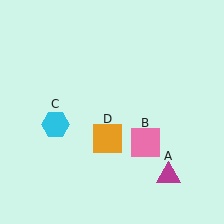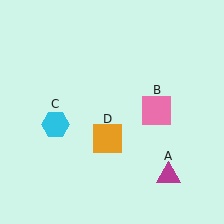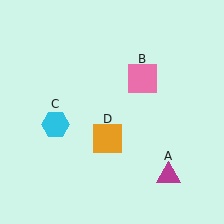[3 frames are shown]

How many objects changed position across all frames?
1 object changed position: pink square (object B).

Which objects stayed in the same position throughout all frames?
Magenta triangle (object A) and cyan hexagon (object C) and orange square (object D) remained stationary.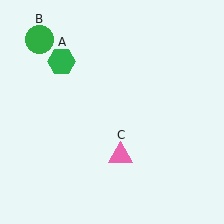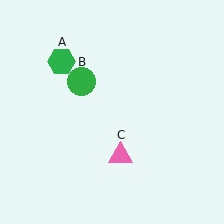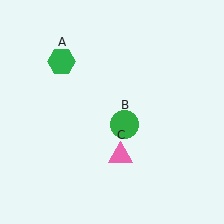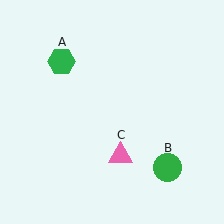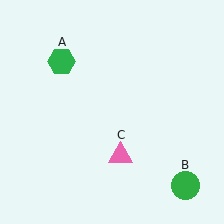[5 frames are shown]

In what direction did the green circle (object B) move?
The green circle (object B) moved down and to the right.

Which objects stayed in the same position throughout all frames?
Green hexagon (object A) and pink triangle (object C) remained stationary.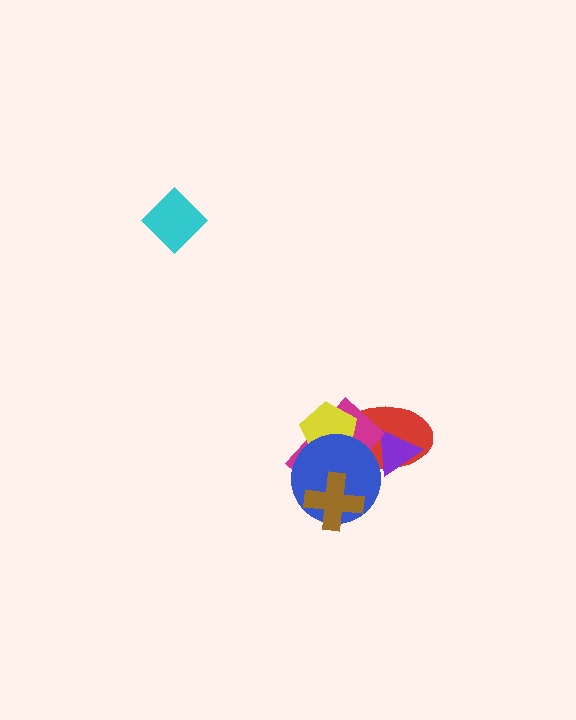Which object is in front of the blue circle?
The brown cross is in front of the blue circle.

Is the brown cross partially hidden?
No, no other shape covers it.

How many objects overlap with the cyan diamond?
0 objects overlap with the cyan diamond.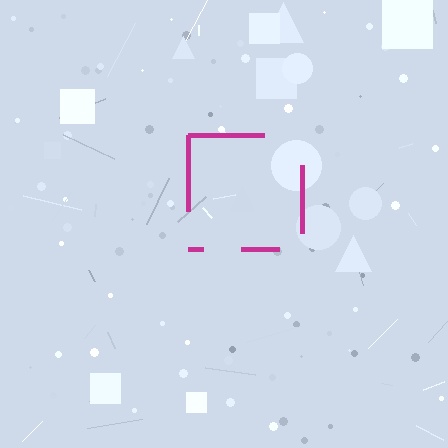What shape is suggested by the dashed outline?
The dashed outline suggests a square.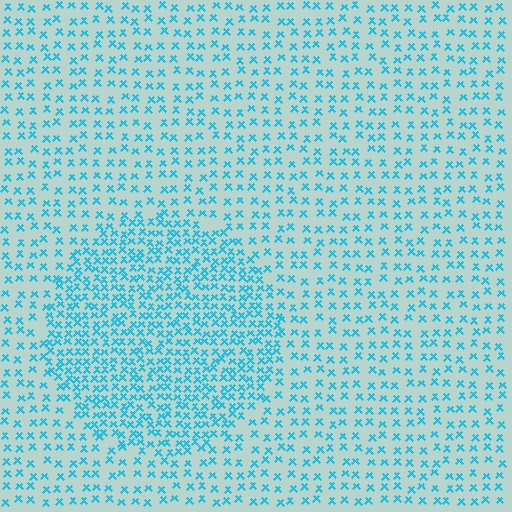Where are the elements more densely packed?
The elements are more densely packed inside the circle boundary.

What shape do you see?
I see a circle.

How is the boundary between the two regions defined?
The boundary is defined by a change in element density (approximately 2.0x ratio). All elements are the same color, size, and shape.